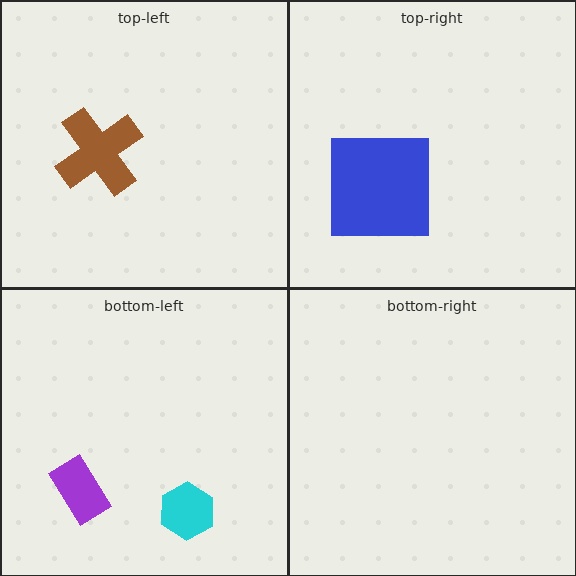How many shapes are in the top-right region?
1.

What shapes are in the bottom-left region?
The purple rectangle, the cyan hexagon.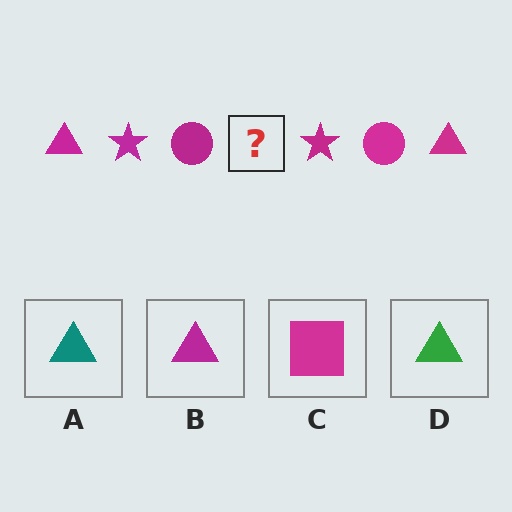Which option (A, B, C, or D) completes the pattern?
B.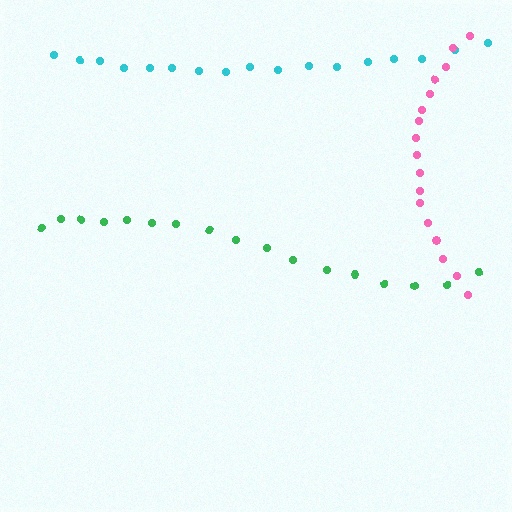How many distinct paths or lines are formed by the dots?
There are 3 distinct paths.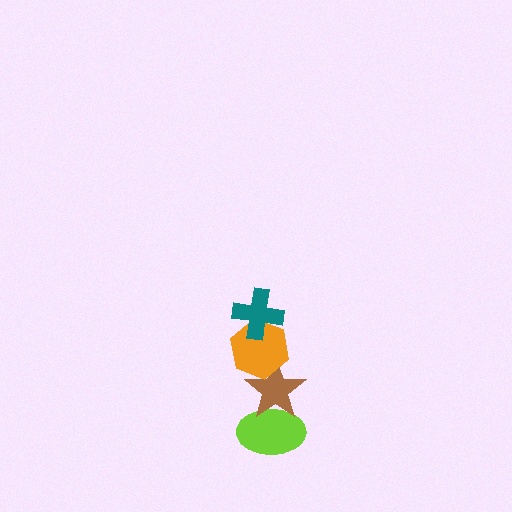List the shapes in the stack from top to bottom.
From top to bottom: the teal cross, the orange hexagon, the brown star, the lime ellipse.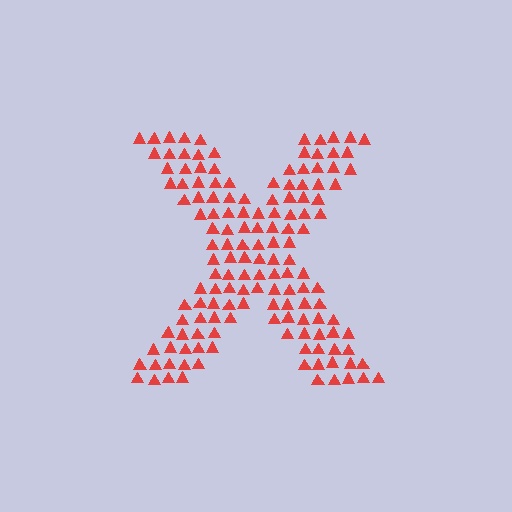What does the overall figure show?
The overall figure shows the letter X.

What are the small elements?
The small elements are triangles.